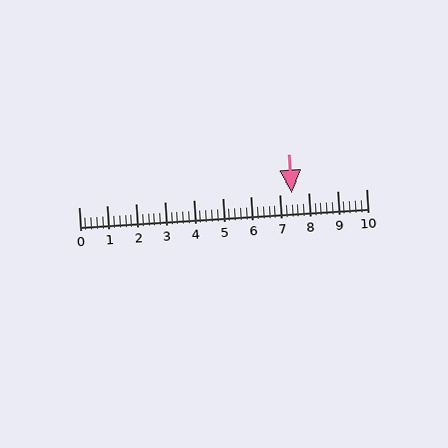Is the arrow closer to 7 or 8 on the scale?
The arrow is closer to 7.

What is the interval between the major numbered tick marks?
The major tick marks are spaced 1 units apart.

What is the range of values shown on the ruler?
The ruler shows values from 0 to 10.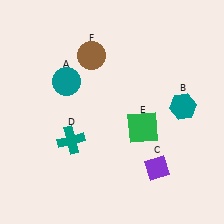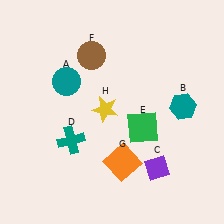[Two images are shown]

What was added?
An orange square (G), a yellow star (H) were added in Image 2.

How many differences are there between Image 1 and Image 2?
There are 2 differences between the two images.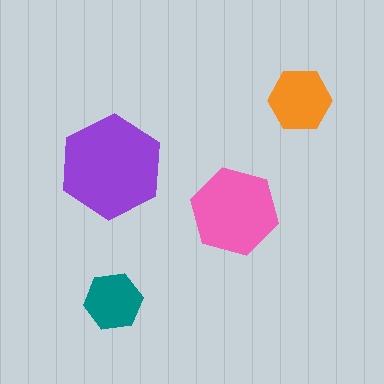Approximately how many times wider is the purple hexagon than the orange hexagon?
About 1.5 times wider.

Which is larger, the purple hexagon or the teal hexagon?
The purple one.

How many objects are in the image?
There are 4 objects in the image.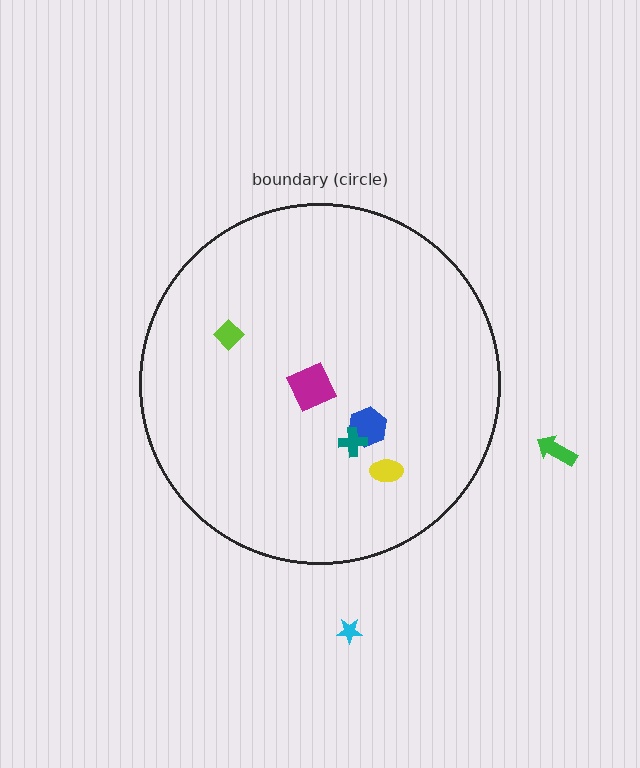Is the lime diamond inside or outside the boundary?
Inside.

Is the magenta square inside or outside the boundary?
Inside.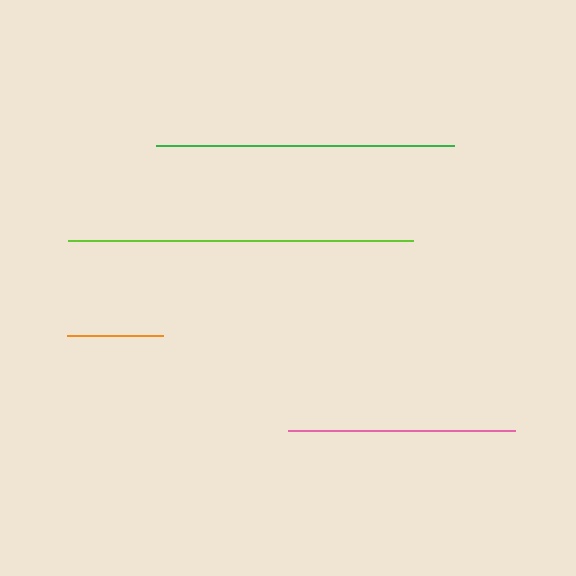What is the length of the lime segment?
The lime segment is approximately 344 pixels long.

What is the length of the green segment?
The green segment is approximately 298 pixels long.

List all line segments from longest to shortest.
From longest to shortest: lime, green, pink, orange.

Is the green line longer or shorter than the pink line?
The green line is longer than the pink line.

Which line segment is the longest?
The lime line is the longest at approximately 344 pixels.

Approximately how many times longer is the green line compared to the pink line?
The green line is approximately 1.3 times the length of the pink line.